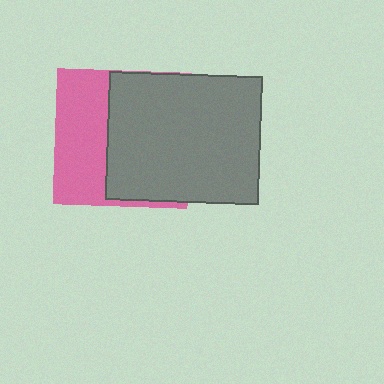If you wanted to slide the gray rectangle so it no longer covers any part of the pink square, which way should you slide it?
Slide it right — that is the most direct way to separate the two shapes.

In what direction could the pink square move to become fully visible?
The pink square could move left. That would shift it out from behind the gray rectangle entirely.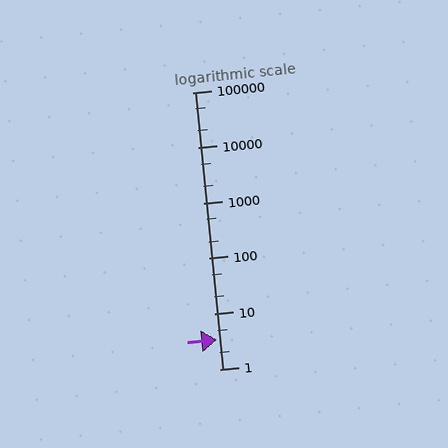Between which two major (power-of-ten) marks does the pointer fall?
The pointer is between 1 and 10.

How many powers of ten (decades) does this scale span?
The scale spans 5 decades, from 1 to 100000.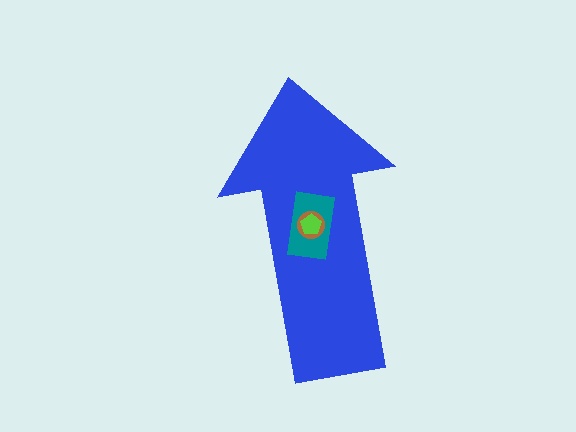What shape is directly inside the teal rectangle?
The brown circle.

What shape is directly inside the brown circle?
The lime pentagon.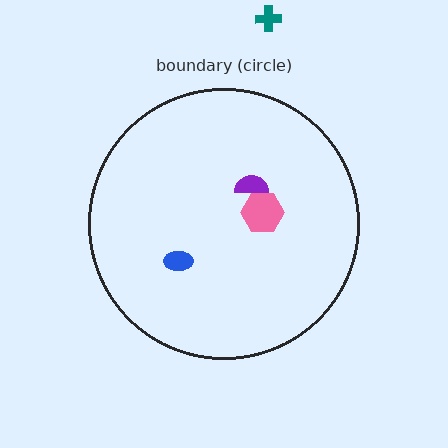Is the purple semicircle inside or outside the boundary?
Inside.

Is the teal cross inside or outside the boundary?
Outside.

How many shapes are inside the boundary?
3 inside, 1 outside.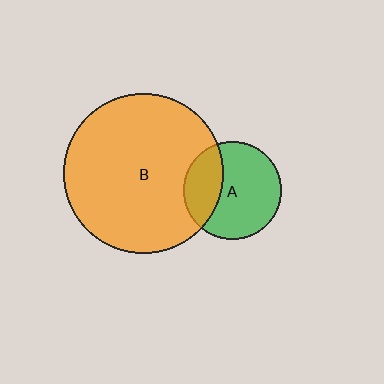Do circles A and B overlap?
Yes.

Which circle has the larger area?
Circle B (orange).